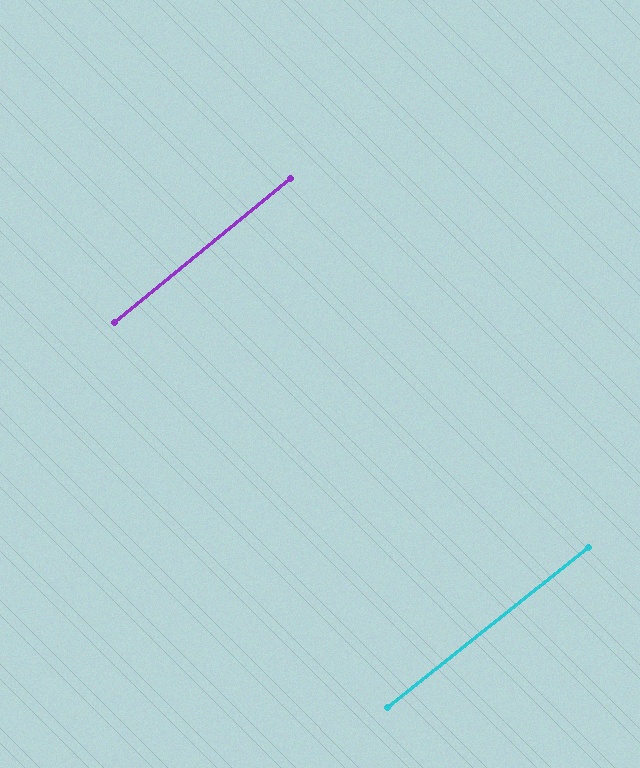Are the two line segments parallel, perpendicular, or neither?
Parallel — their directions differ by only 0.8°.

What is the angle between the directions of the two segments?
Approximately 1 degree.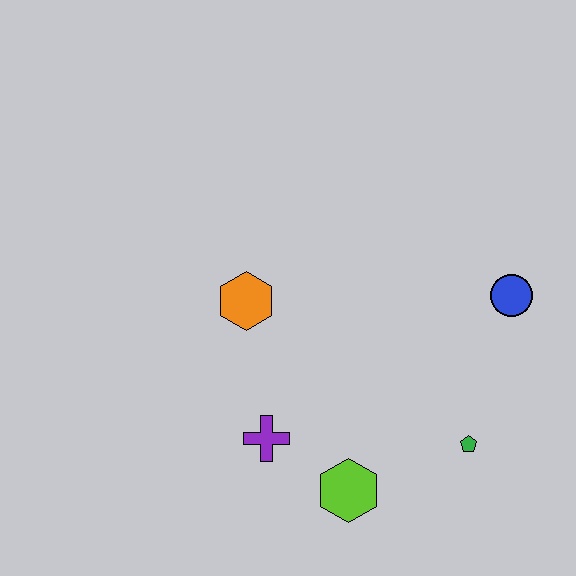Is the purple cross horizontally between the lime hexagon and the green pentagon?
No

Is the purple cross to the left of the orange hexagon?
No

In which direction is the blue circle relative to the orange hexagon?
The blue circle is to the right of the orange hexagon.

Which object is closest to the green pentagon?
The lime hexagon is closest to the green pentagon.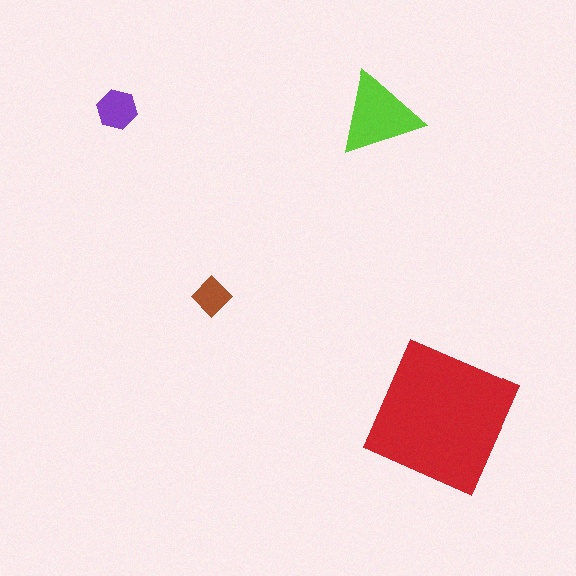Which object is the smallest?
The brown diamond.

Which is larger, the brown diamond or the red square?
The red square.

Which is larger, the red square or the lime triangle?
The red square.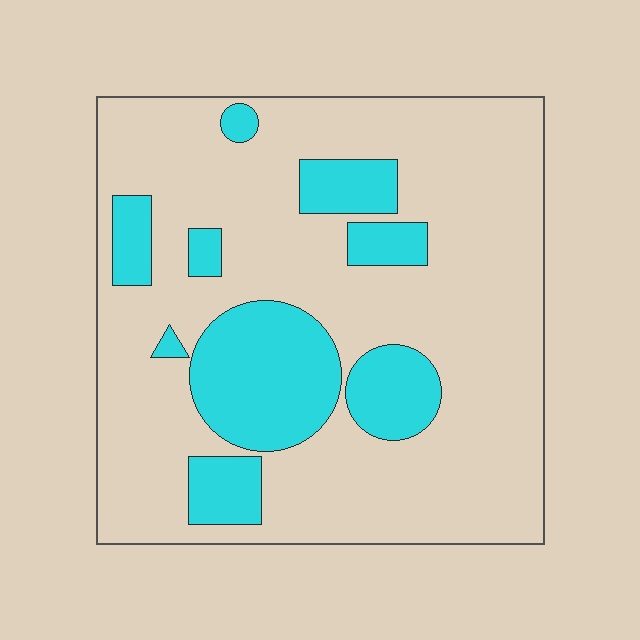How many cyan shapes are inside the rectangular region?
9.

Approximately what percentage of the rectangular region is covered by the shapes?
Approximately 25%.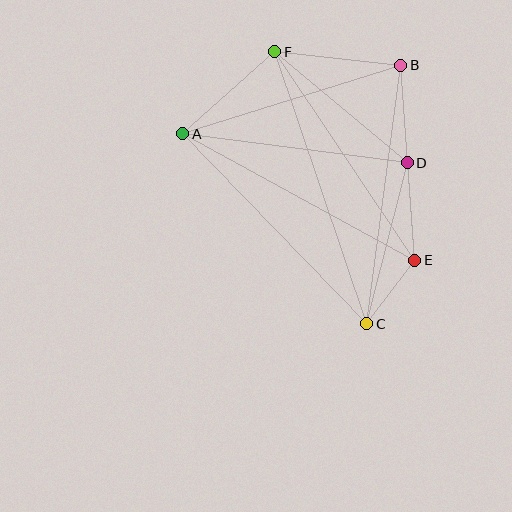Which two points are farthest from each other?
Points C and F are farthest from each other.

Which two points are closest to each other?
Points C and E are closest to each other.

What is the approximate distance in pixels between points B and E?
The distance between B and E is approximately 196 pixels.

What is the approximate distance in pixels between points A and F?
The distance between A and F is approximately 123 pixels.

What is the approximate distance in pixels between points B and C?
The distance between B and C is approximately 261 pixels.